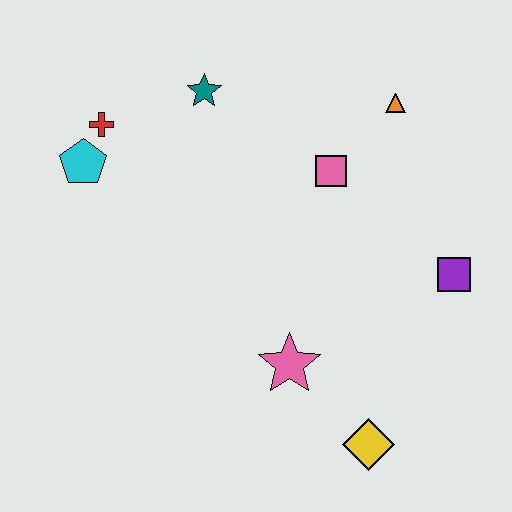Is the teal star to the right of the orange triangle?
No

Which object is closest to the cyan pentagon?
The red cross is closest to the cyan pentagon.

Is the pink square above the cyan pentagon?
No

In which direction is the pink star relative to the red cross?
The pink star is below the red cross.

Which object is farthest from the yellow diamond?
The red cross is farthest from the yellow diamond.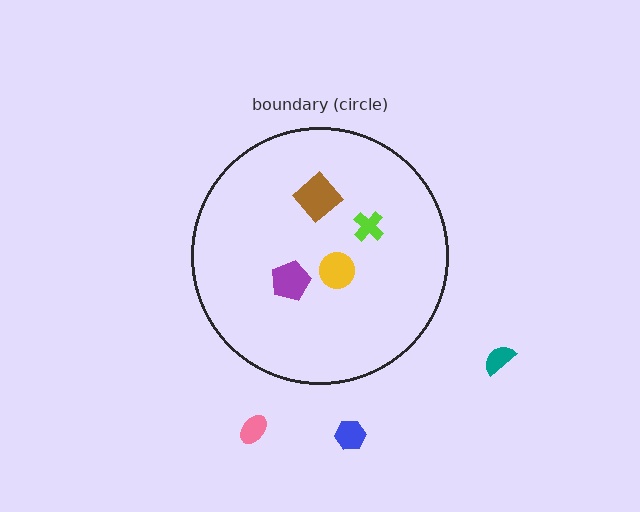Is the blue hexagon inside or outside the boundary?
Outside.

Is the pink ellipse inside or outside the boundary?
Outside.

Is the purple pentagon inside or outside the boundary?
Inside.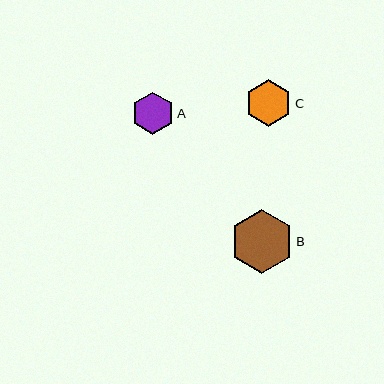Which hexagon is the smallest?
Hexagon A is the smallest with a size of approximately 43 pixels.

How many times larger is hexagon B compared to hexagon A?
Hexagon B is approximately 1.5 times the size of hexagon A.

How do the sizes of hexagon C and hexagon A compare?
Hexagon C and hexagon A are approximately the same size.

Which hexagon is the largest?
Hexagon B is the largest with a size of approximately 63 pixels.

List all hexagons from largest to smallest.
From largest to smallest: B, C, A.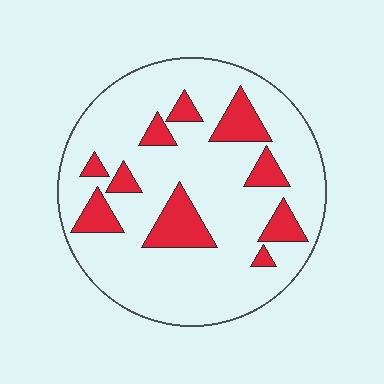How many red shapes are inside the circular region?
10.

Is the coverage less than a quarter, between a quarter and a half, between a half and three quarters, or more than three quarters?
Less than a quarter.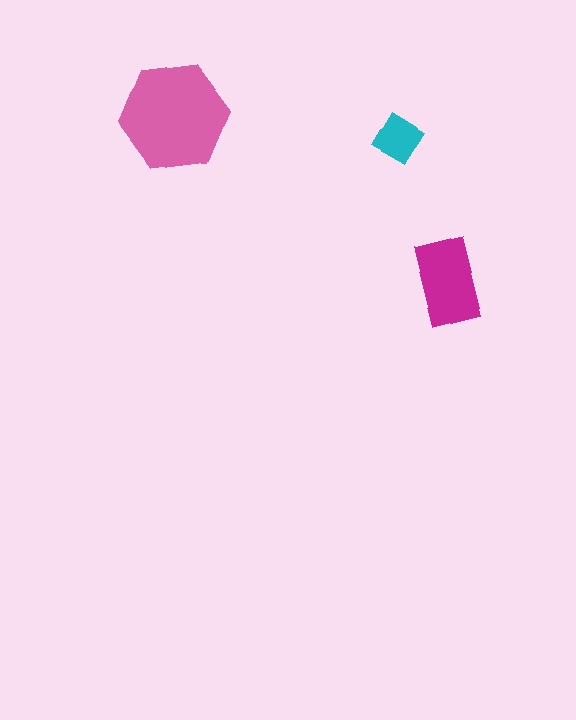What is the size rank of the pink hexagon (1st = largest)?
1st.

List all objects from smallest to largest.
The cyan diamond, the magenta rectangle, the pink hexagon.